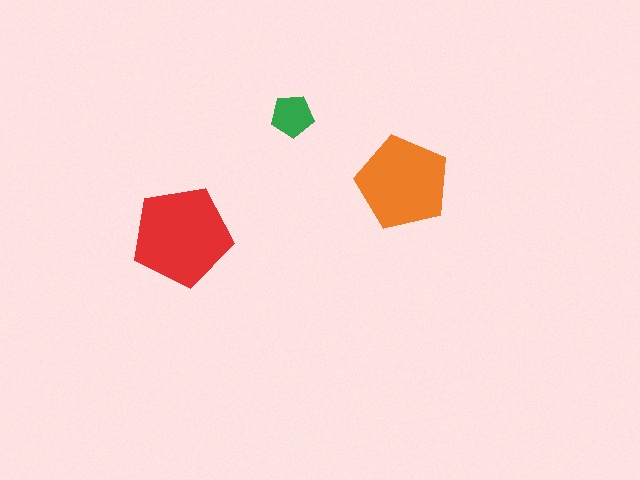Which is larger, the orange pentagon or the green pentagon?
The orange one.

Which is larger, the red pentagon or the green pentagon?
The red one.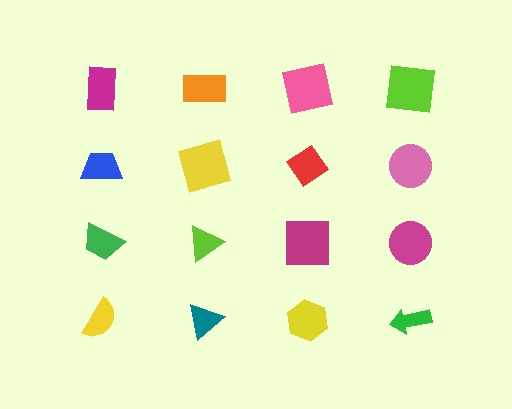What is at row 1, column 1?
A magenta rectangle.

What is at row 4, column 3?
A yellow hexagon.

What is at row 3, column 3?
A magenta square.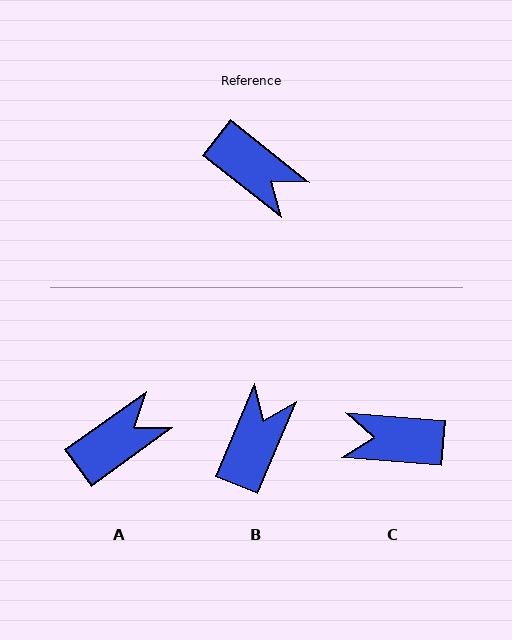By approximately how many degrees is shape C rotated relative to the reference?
Approximately 146 degrees clockwise.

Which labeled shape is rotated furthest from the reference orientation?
C, about 146 degrees away.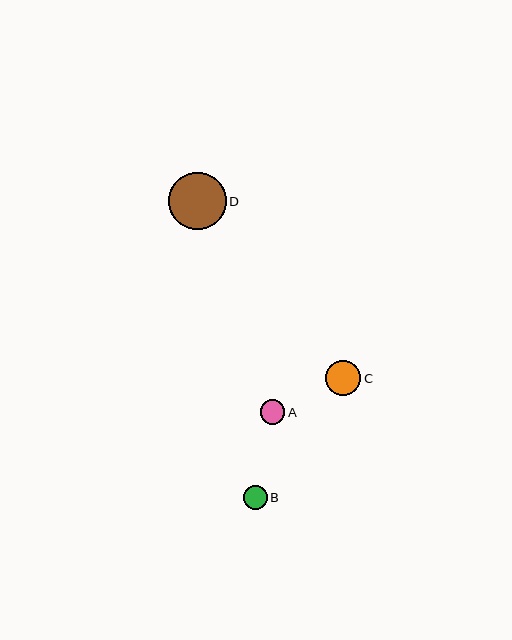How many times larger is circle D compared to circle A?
Circle D is approximately 2.4 times the size of circle A.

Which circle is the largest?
Circle D is the largest with a size of approximately 57 pixels.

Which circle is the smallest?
Circle B is the smallest with a size of approximately 24 pixels.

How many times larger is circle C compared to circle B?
Circle C is approximately 1.5 times the size of circle B.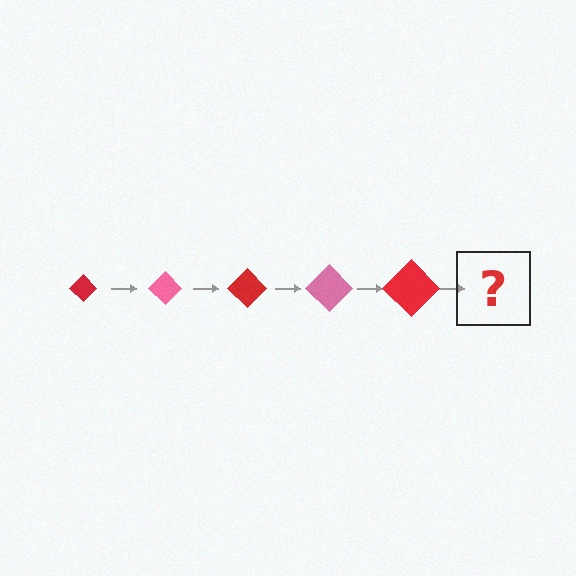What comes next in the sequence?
The next element should be a pink diamond, larger than the previous one.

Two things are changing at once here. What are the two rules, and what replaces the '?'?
The two rules are that the diamond grows larger each step and the color cycles through red and pink. The '?' should be a pink diamond, larger than the previous one.